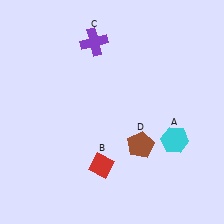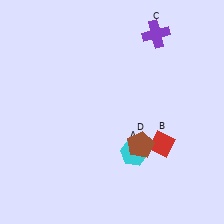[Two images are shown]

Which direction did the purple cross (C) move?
The purple cross (C) moved right.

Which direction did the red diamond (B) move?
The red diamond (B) moved right.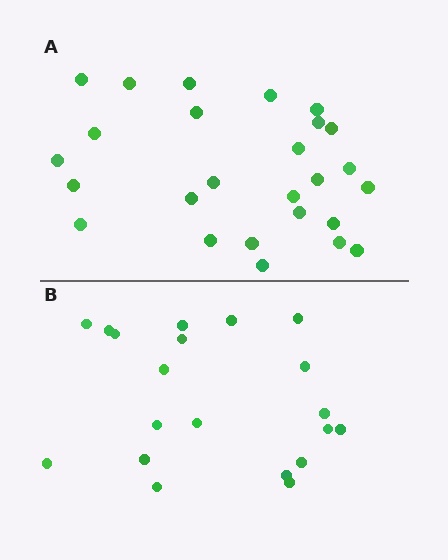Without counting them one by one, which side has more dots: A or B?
Region A (the top region) has more dots.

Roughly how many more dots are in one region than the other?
Region A has about 6 more dots than region B.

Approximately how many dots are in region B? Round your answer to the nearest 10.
About 20 dots.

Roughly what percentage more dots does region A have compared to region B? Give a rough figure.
About 30% more.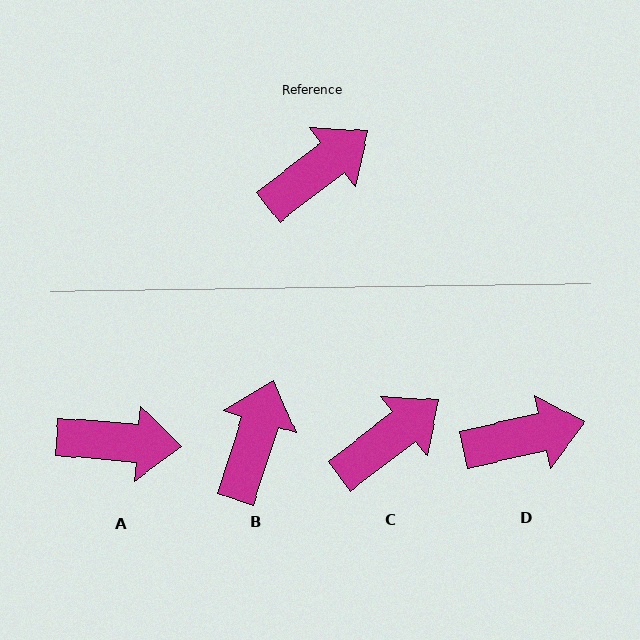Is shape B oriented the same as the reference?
No, it is off by about 35 degrees.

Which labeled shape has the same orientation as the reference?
C.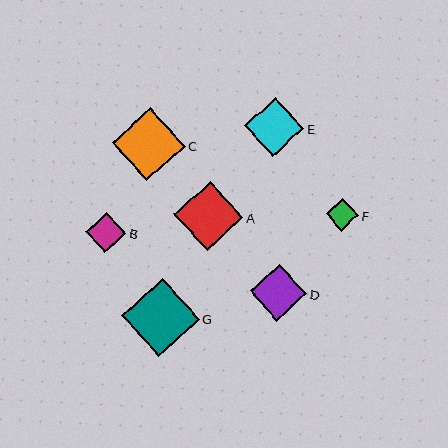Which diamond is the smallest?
Diamond F is the smallest with a size of approximately 32 pixels.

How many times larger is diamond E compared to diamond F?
Diamond E is approximately 1.8 times the size of diamond F.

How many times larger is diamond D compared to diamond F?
Diamond D is approximately 1.8 times the size of diamond F.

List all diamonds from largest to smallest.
From largest to smallest: G, C, A, E, D, B, F.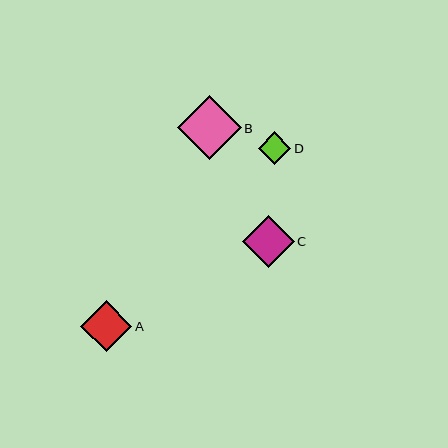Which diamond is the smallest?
Diamond D is the smallest with a size of approximately 33 pixels.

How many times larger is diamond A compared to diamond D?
Diamond A is approximately 1.6 times the size of diamond D.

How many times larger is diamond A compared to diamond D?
Diamond A is approximately 1.6 times the size of diamond D.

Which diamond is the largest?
Diamond B is the largest with a size of approximately 64 pixels.